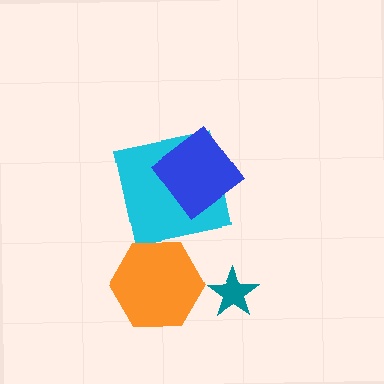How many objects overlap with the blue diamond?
1 object overlaps with the blue diamond.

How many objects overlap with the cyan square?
1 object overlaps with the cyan square.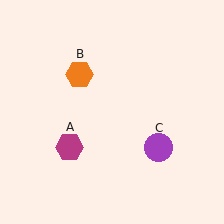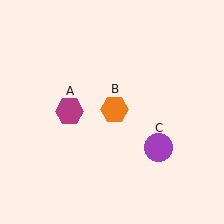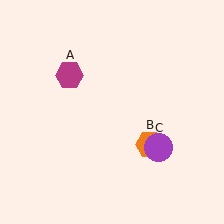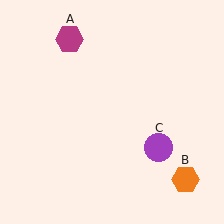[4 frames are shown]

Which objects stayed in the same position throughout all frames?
Purple circle (object C) remained stationary.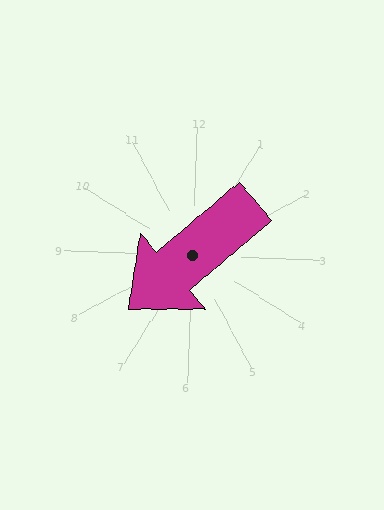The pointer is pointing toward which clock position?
Roughly 8 o'clock.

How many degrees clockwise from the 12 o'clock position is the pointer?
Approximately 227 degrees.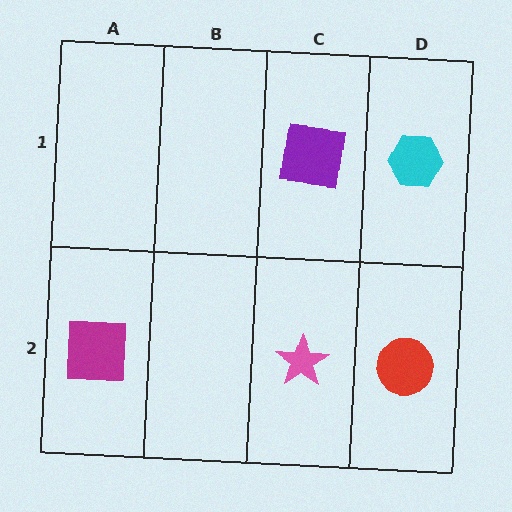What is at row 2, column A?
A magenta square.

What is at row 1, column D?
A cyan hexagon.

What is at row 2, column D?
A red circle.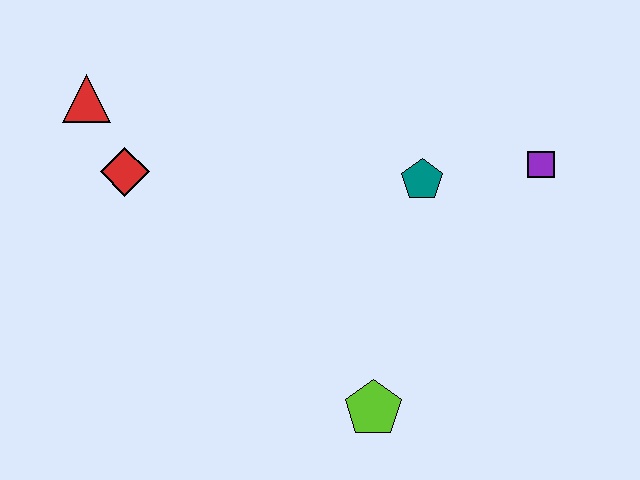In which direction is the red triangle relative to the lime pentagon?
The red triangle is above the lime pentagon.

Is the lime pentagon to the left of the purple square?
Yes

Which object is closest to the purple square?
The teal pentagon is closest to the purple square.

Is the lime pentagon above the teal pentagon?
No